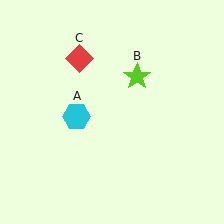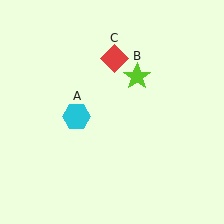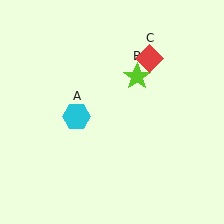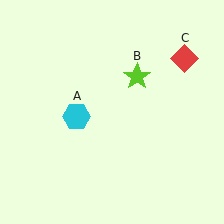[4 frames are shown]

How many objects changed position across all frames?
1 object changed position: red diamond (object C).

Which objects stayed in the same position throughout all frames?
Cyan hexagon (object A) and lime star (object B) remained stationary.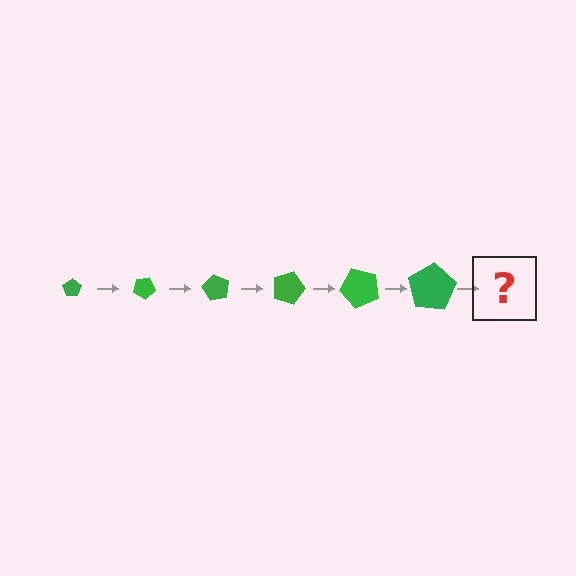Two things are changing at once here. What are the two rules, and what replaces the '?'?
The two rules are that the pentagon grows larger each step and it rotates 30 degrees each step. The '?' should be a pentagon, larger than the previous one and rotated 180 degrees from the start.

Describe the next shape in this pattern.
It should be a pentagon, larger than the previous one and rotated 180 degrees from the start.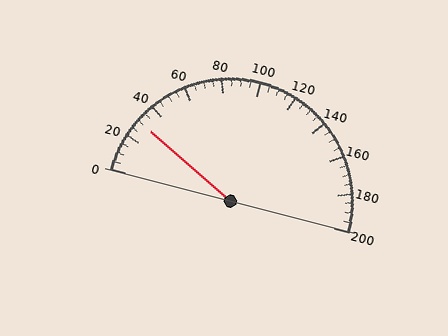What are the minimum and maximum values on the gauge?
The gauge ranges from 0 to 200.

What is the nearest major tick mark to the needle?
The nearest major tick mark is 40.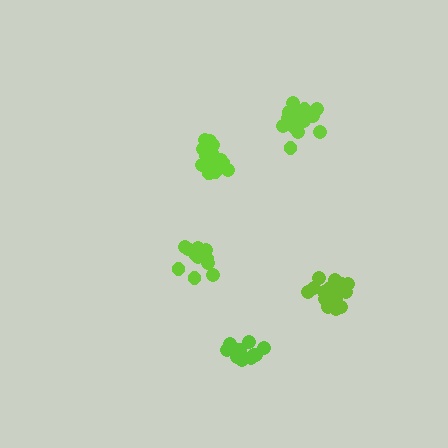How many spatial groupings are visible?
There are 5 spatial groupings.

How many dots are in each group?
Group 1: 15 dots, Group 2: 17 dots, Group 3: 13 dots, Group 4: 16 dots, Group 5: 19 dots (80 total).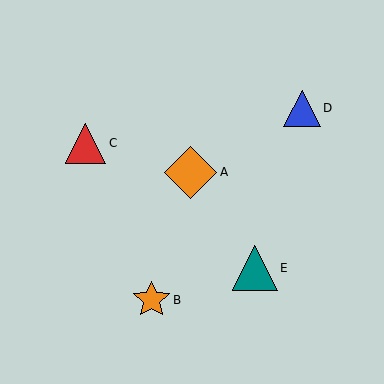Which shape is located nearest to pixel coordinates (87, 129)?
The red triangle (labeled C) at (85, 143) is nearest to that location.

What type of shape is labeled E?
Shape E is a teal triangle.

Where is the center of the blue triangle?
The center of the blue triangle is at (302, 108).